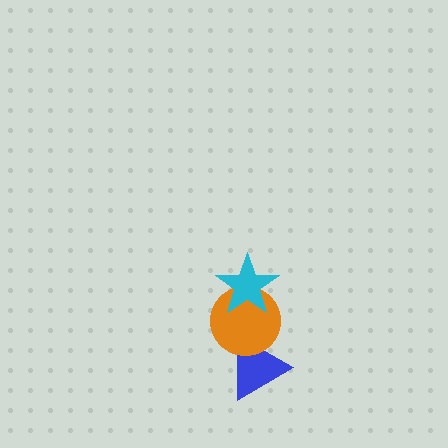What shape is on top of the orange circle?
The cyan star is on top of the orange circle.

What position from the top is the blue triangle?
The blue triangle is 3rd from the top.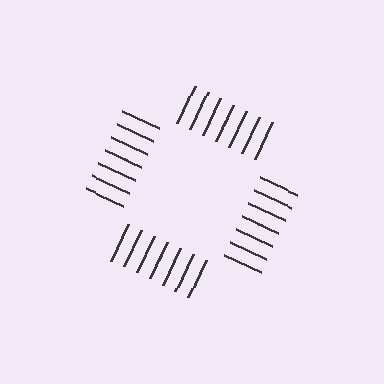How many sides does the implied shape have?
4 sides — the line-ends trace a square.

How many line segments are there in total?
28 — 7 along each of the 4 edges.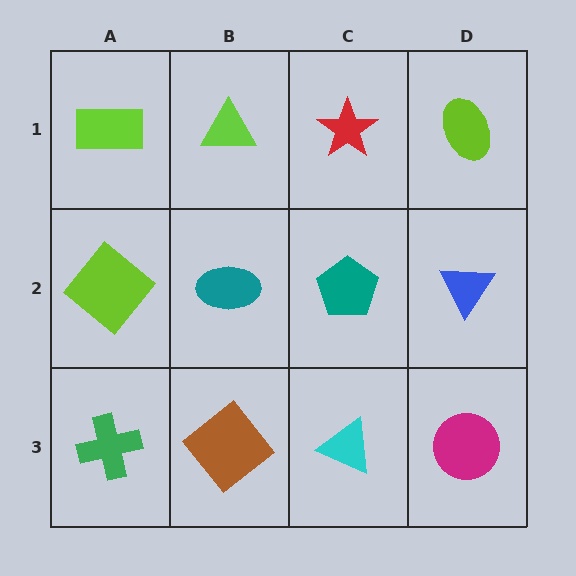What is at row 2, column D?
A blue triangle.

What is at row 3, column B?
A brown diamond.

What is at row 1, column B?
A lime triangle.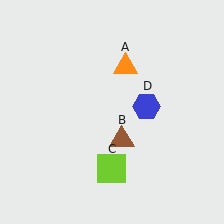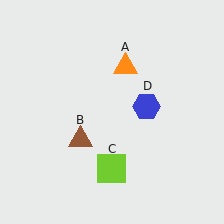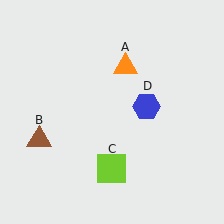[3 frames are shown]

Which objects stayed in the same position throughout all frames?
Orange triangle (object A) and lime square (object C) and blue hexagon (object D) remained stationary.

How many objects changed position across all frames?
1 object changed position: brown triangle (object B).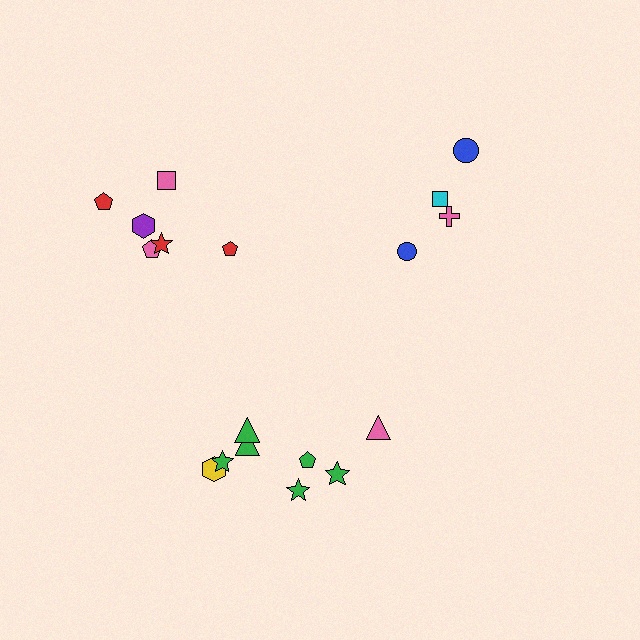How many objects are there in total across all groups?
There are 18 objects.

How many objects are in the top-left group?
There are 6 objects.